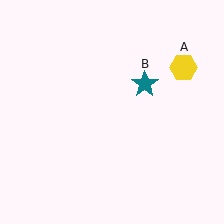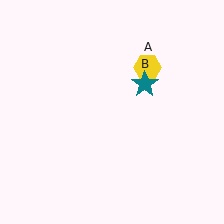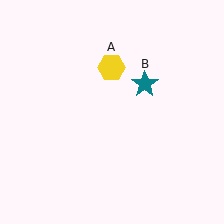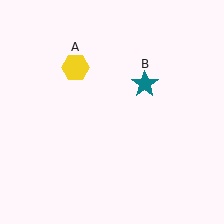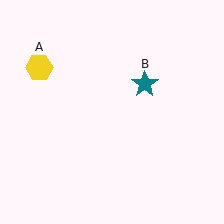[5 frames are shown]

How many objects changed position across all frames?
1 object changed position: yellow hexagon (object A).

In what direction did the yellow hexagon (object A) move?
The yellow hexagon (object A) moved left.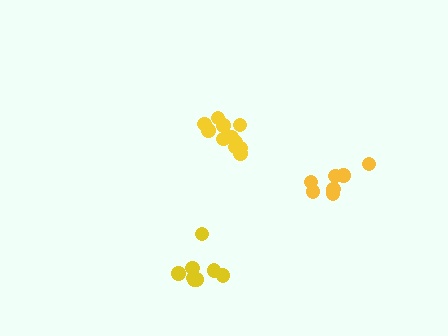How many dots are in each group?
Group 1: 12 dots, Group 2: 8 dots, Group 3: 7 dots (27 total).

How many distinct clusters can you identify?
There are 3 distinct clusters.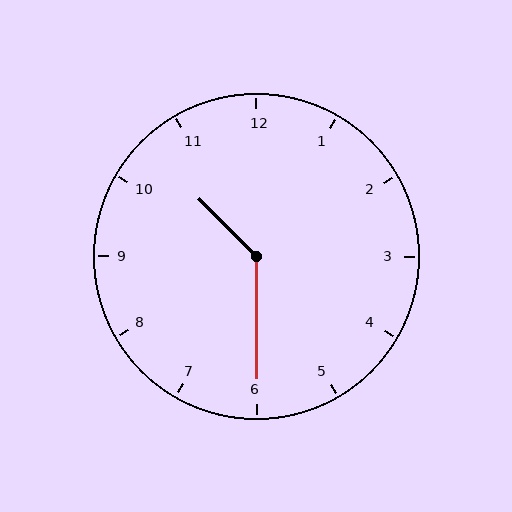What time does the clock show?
10:30.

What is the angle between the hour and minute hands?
Approximately 135 degrees.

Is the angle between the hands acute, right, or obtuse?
It is obtuse.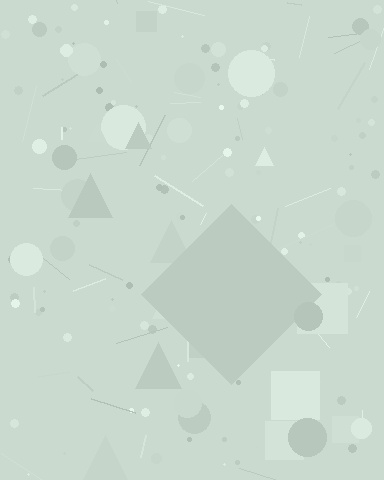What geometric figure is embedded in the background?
A diamond is embedded in the background.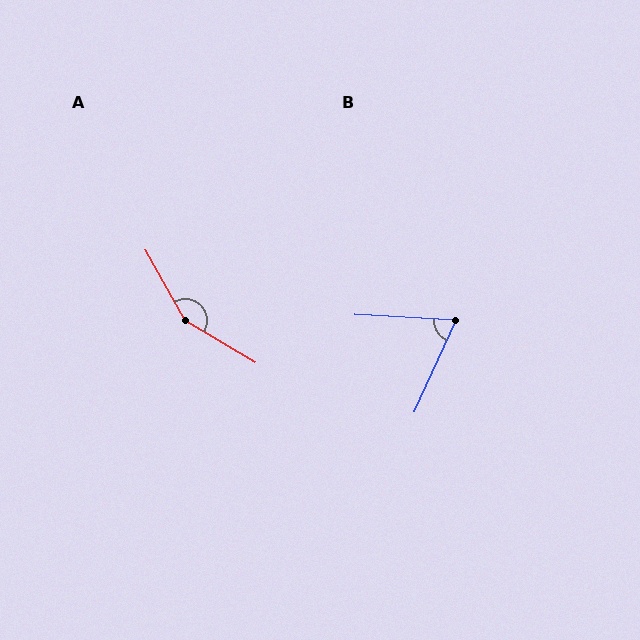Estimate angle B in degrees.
Approximately 69 degrees.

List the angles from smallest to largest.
B (69°), A (150°).